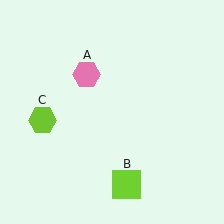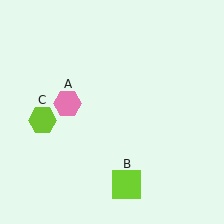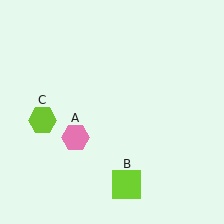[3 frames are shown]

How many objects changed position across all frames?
1 object changed position: pink hexagon (object A).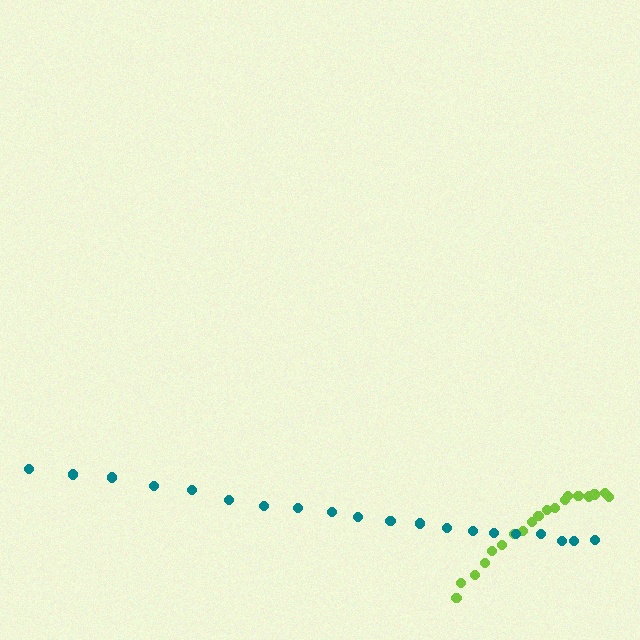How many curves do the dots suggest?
There are 2 distinct paths.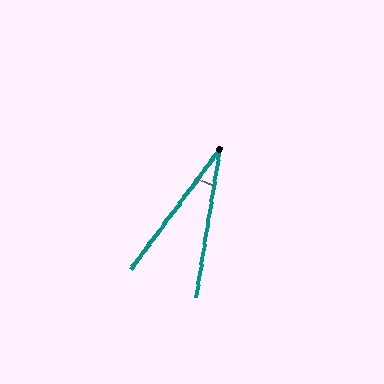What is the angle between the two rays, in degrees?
Approximately 27 degrees.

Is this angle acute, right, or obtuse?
It is acute.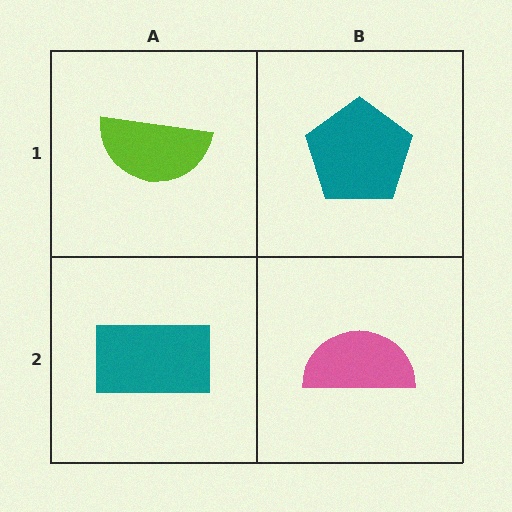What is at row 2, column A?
A teal rectangle.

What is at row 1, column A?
A lime semicircle.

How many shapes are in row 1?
2 shapes.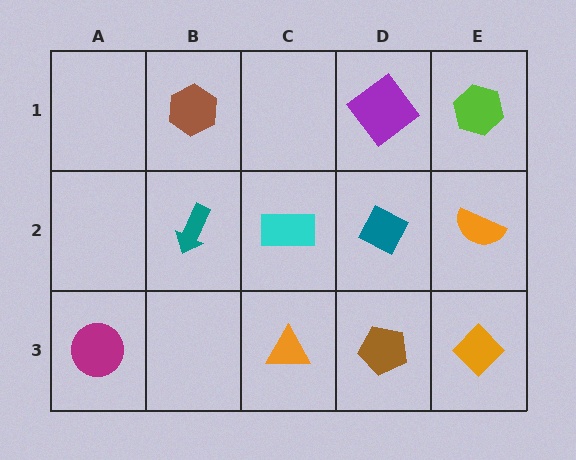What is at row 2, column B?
A teal arrow.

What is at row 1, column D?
A purple diamond.